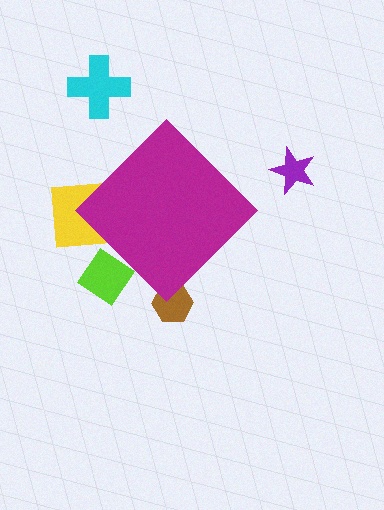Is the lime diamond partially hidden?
Yes, the lime diamond is partially hidden behind the magenta diamond.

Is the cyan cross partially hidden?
No, the cyan cross is fully visible.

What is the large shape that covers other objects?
A magenta diamond.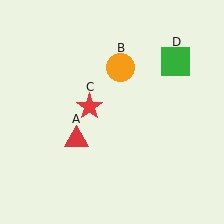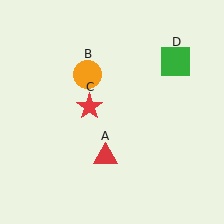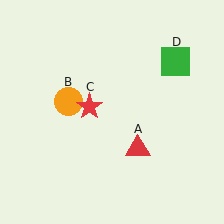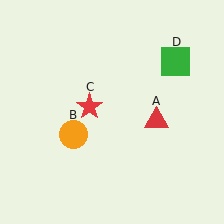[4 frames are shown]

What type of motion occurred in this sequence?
The red triangle (object A), orange circle (object B) rotated counterclockwise around the center of the scene.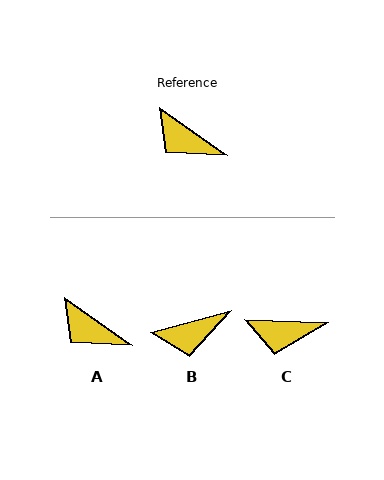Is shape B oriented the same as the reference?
No, it is off by about 51 degrees.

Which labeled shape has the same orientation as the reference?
A.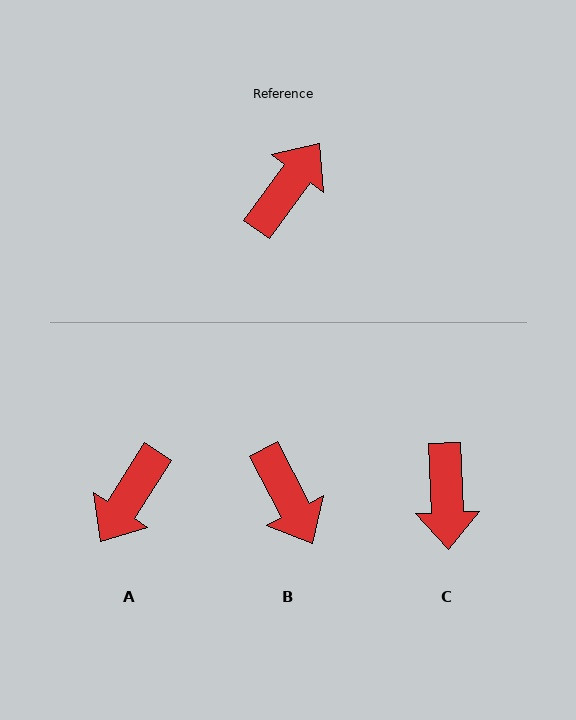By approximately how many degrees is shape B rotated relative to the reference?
Approximately 117 degrees clockwise.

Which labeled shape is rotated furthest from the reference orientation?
A, about 177 degrees away.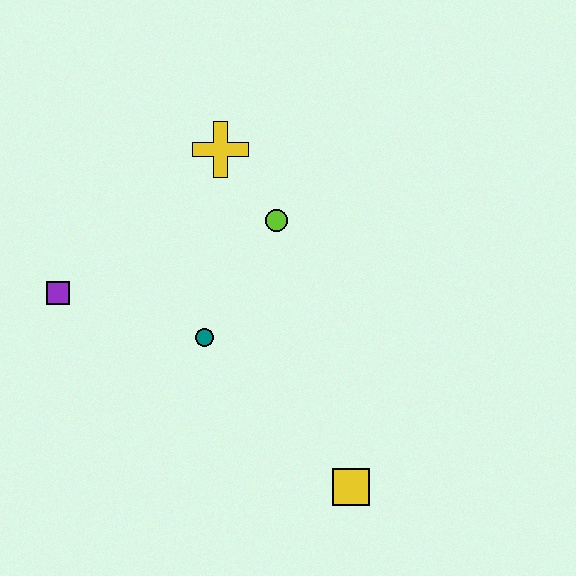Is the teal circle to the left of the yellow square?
Yes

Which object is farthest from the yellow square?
The yellow cross is farthest from the yellow square.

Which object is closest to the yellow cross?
The lime circle is closest to the yellow cross.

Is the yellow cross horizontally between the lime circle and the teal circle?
Yes